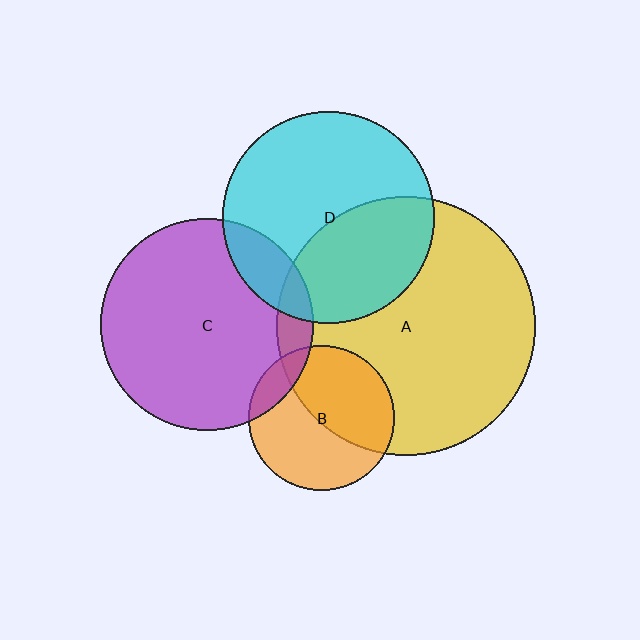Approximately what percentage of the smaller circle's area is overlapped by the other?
Approximately 10%.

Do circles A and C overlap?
Yes.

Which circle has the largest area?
Circle A (yellow).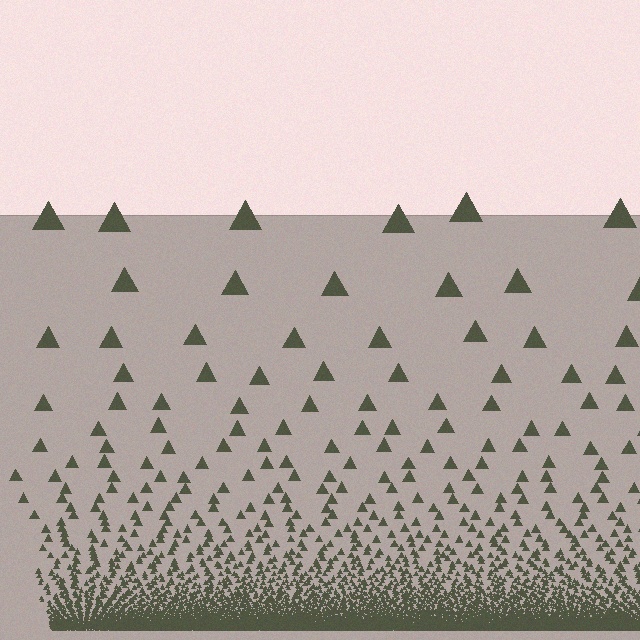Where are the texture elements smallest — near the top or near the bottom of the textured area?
Near the bottom.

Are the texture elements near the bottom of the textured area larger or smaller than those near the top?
Smaller. The gradient is inverted — elements near the bottom are smaller and denser.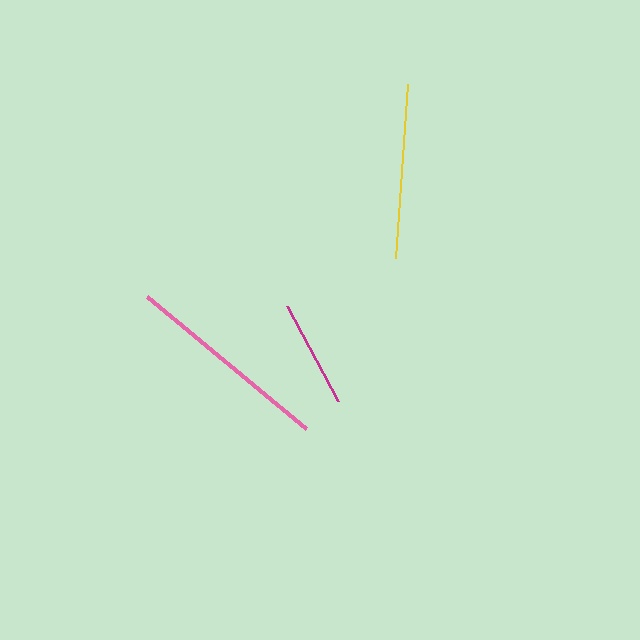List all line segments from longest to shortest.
From longest to shortest: pink, yellow, magenta.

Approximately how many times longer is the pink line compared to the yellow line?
The pink line is approximately 1.2 times the length of the yellow line.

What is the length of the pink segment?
The pink segment is approximately 207 pixels long.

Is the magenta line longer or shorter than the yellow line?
The yellow line is longer than the magenta line.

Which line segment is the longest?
The pink line is the longest at approximately 207 pixels.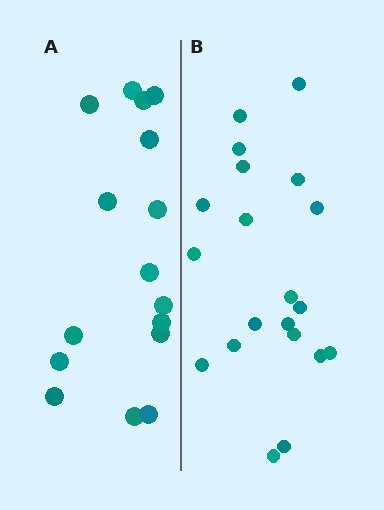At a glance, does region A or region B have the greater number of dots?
Region B (the right region) has more dots.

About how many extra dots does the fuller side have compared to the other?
Region B has about 4 more dots than region A.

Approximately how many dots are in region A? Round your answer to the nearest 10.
About 20 dots. (The exact count is 16, which rounds to 20.)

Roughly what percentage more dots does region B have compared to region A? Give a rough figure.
About 25% more.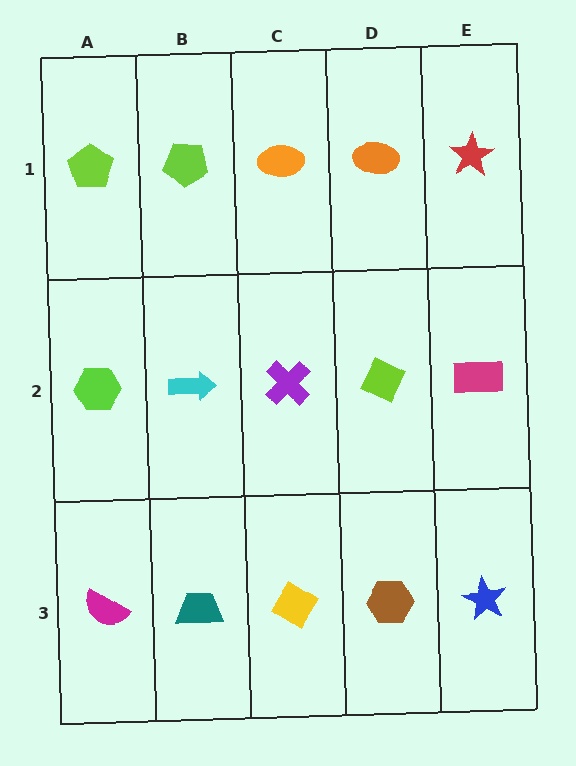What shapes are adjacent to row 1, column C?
A purple cross (row 2, column C), a lime pentagon (row 1, column B), an orange ellipse (row 1, column D).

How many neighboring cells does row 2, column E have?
3.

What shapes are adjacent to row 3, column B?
A cyan arrow (row 2, column B), a magenta semicircle (row 3, column A), a yellow diamond (row 3, column C).